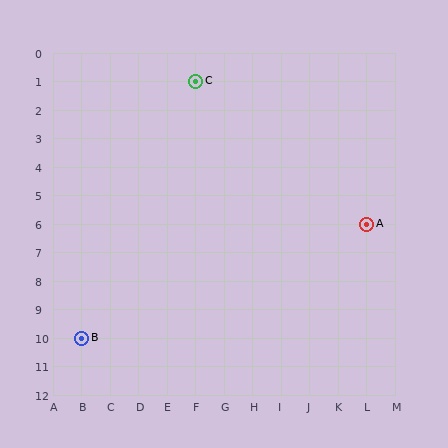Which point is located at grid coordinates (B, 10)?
Point B is at (B, 10).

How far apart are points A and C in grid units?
Points A and C are 6 columns and 5 rows apart (about 7.8 grid units diagonally).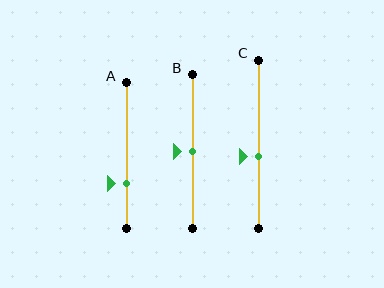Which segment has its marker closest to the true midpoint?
Segment B has its marker closest to the true midpoint.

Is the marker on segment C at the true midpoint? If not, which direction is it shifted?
No, the marker on segment C is shifted downward by about 7% of the segment length.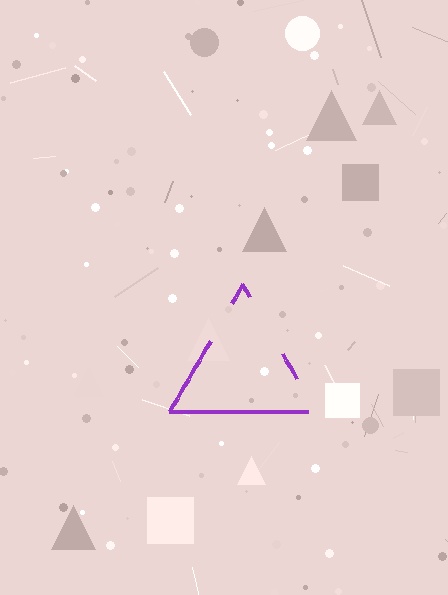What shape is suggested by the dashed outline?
The dashed outline suggests a triangle.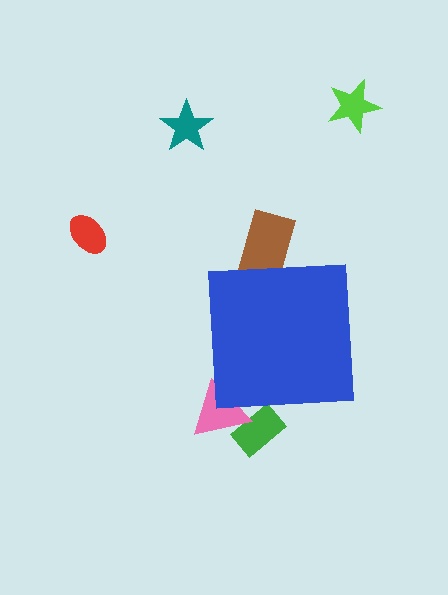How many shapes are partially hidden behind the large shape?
3 shapes are partially hidden.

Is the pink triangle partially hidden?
Yes, the pink triangle is partially hidden behind the blue square.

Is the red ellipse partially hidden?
No, the red ellipse is fully visible.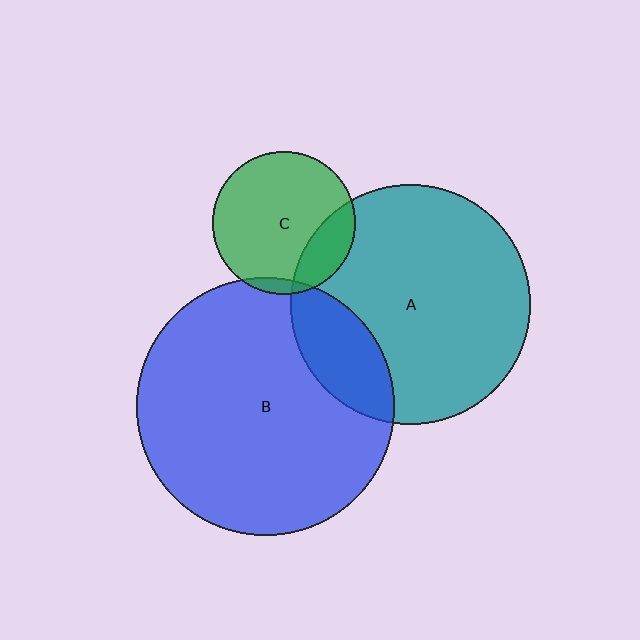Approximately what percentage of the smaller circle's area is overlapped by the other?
Approximately 5%.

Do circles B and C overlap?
Yes.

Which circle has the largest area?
Circle B (blue).